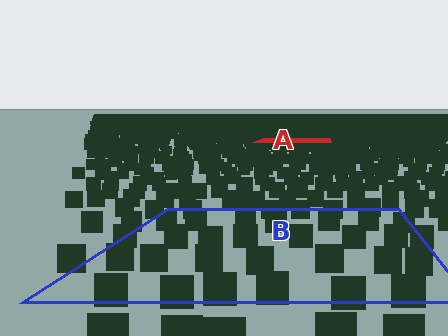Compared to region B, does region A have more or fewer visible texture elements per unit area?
Region A has more texture elements per unit area — they are packed more densely because it is farther away.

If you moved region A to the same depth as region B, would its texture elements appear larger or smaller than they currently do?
They would appear larger. At a closer depth, the same texture elements are projected at a bigger on-screen size.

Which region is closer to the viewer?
Region B is closer. The texture elements there are larger and more spread out.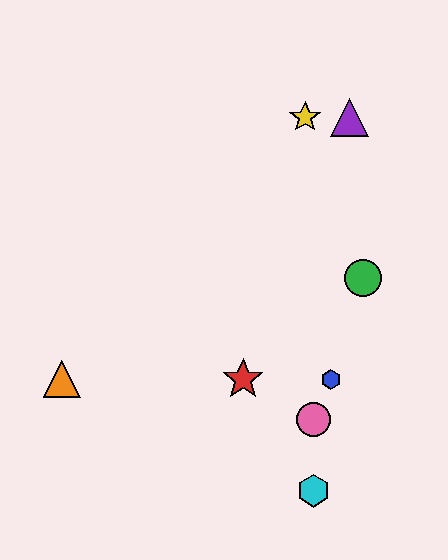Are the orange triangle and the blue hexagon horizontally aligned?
Yes, both are at y≈379.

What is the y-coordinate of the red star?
The red star is at y≈379.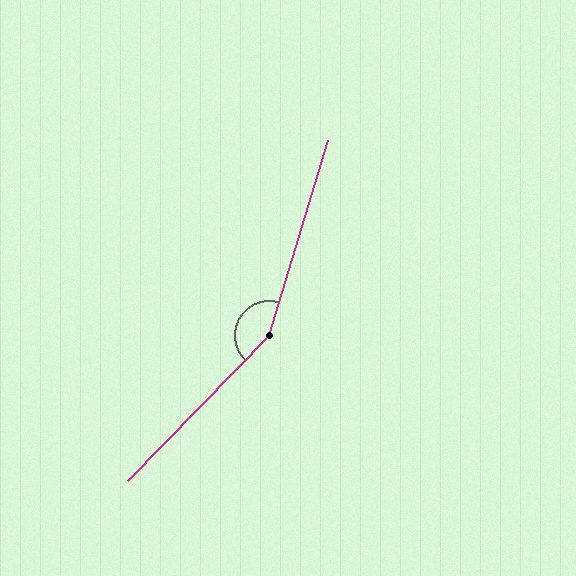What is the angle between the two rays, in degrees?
Approximately 153 degrees.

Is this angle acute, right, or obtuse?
It is obtuse.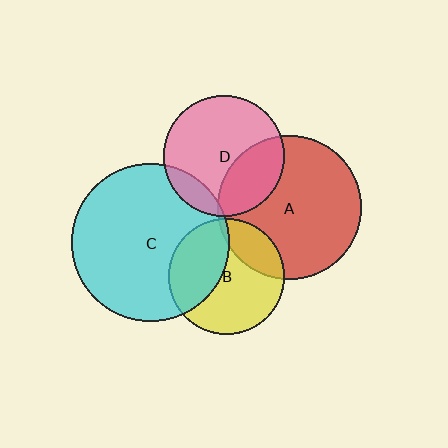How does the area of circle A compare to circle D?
Approximately 1.4 times.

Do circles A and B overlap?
Yes.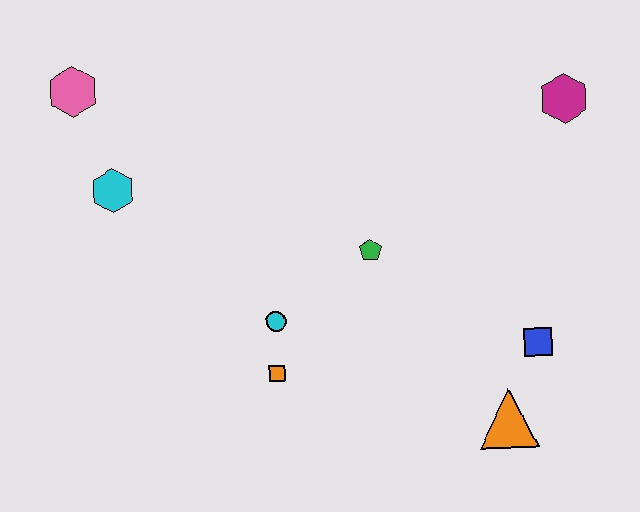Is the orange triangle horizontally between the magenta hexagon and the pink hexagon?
Yes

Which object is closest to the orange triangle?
The blue square is closest to the orange triangle.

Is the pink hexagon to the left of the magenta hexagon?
Yes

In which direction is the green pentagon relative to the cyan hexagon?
The green pentagon is to the right of the cyan hexagon.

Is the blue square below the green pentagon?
Yes